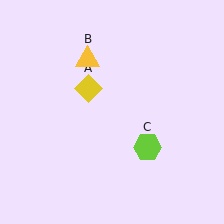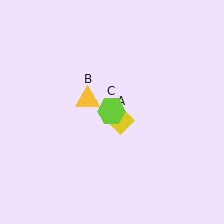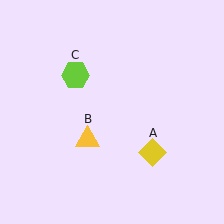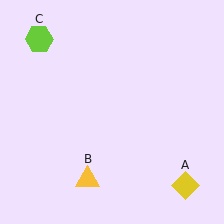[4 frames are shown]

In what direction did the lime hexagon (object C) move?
The lime hexagon (object C) moved up and to the left.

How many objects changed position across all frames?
3 objects changed position: yellow diamond (object A), yellow triangle (object B), lime hexagon (object C).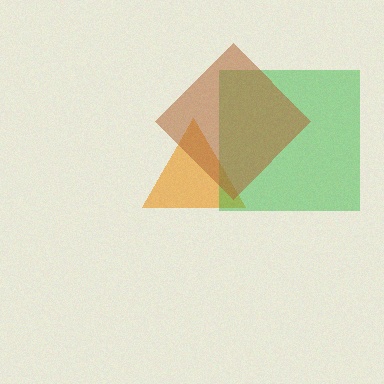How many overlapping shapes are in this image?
There are 3 overlapping shapes in the image.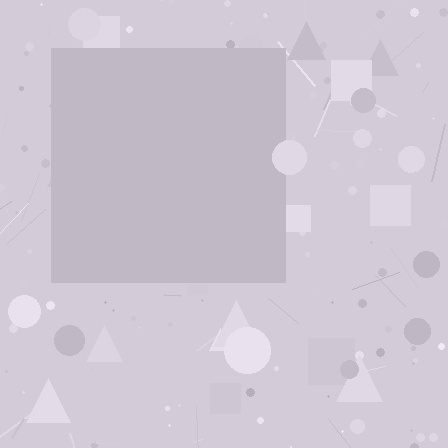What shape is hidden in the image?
A square is hidden in the image.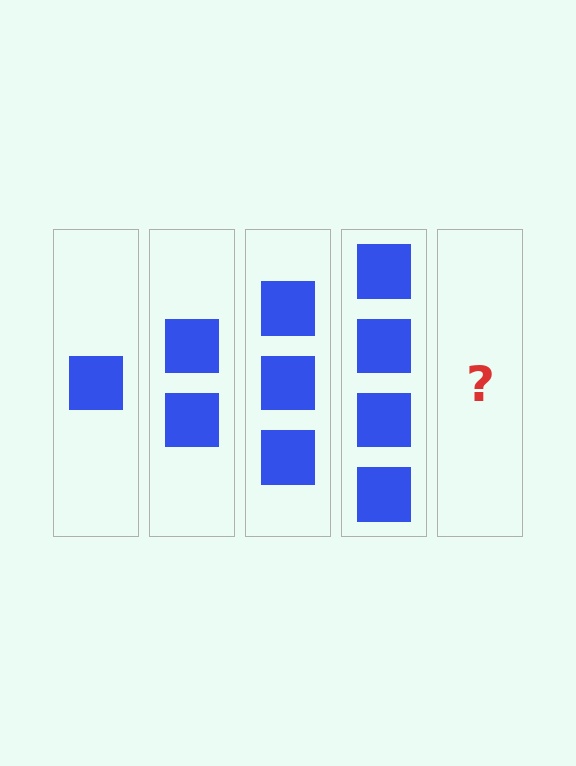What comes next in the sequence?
The next element should be 5 squares.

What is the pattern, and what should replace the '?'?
The pattern is that each step adds one more square. The '?' should be 5 squares.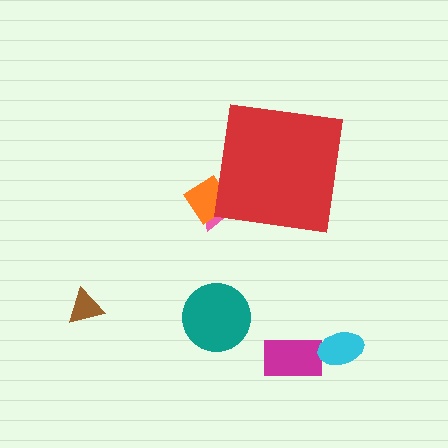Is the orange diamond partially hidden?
Yes, the orange diamond is partially hidden behind the red square.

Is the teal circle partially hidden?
No, the teal circle is fully visible.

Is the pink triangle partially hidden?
Yes, the pink triangle is partially hidden behind the red square.